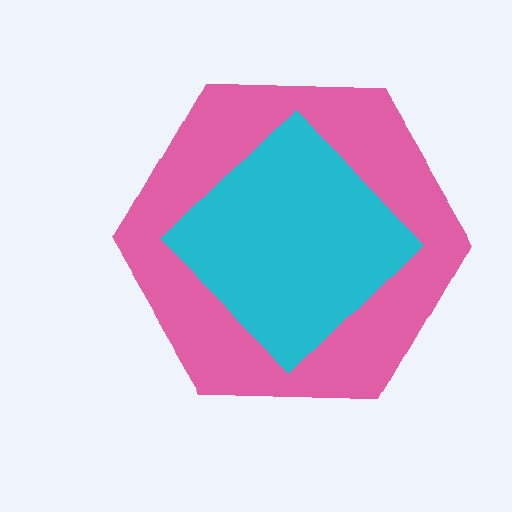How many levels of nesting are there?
2.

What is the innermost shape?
The cyan diamond.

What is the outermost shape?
The pink hexagon.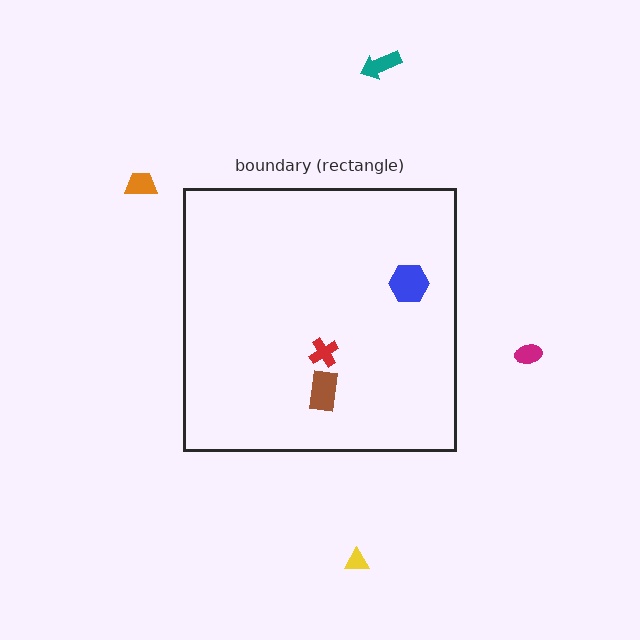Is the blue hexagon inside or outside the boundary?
Inside.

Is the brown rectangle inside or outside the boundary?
Inside.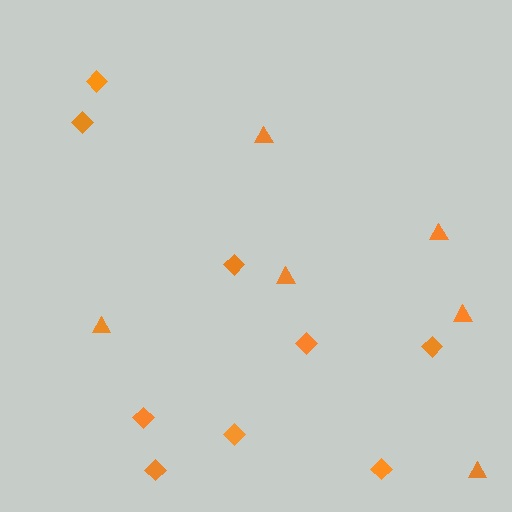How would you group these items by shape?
There are 2 groups: one group of diamonds (9) and one group of triangles (6).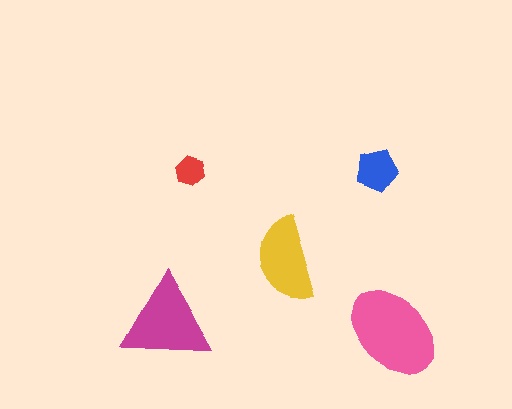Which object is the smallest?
The red hexagon.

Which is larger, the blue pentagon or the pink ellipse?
The pink ellipse.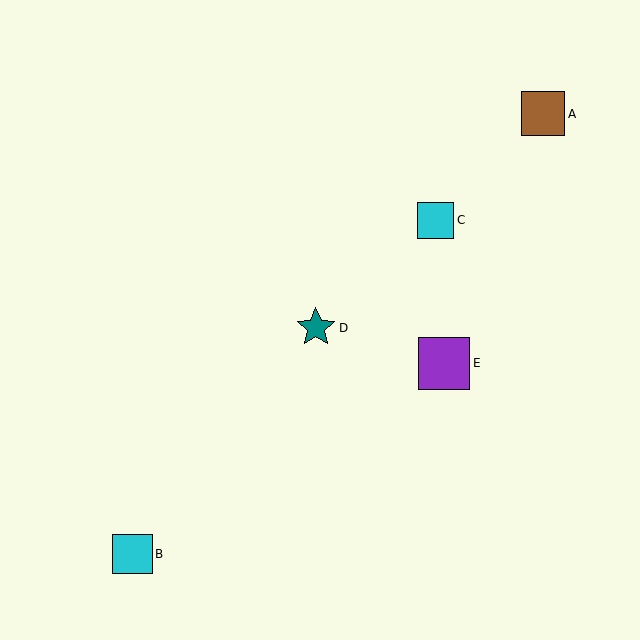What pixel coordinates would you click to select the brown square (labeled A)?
Click at (543, 114) to select the brown square A.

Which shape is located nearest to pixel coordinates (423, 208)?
The cyan square (labeled C) at (436, 221) is nearest to that location.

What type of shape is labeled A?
Shape A is a brown square.